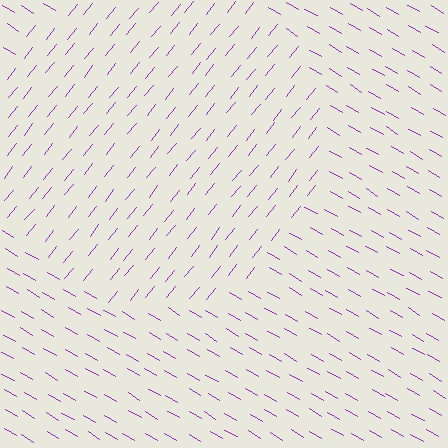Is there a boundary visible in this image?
Yes, there is a texture boundary formed by a change in line orientation.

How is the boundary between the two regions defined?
The boundary is defined purely by a change in line orientation (approximately 81 degrees difference). All lines are the same color and thickness.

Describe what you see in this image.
The image is filled with small purple line segments. A circle region in the image has lines oriented differently from the surrounding lines, creating a visible texture boundary.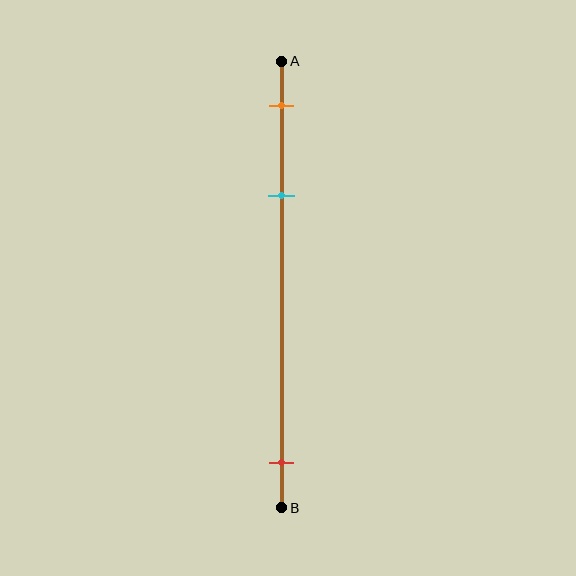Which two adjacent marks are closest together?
The orange and cyan marks are the closest adjacent pair.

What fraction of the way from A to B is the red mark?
The red mark is approximately 90% (0.9) of the way from A to B.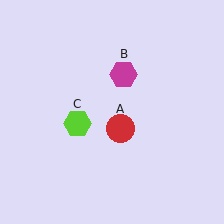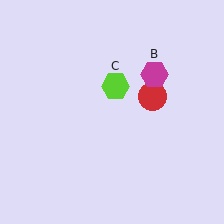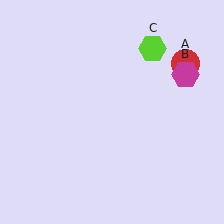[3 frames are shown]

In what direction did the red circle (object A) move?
The red circle (object A) moved up and to the right.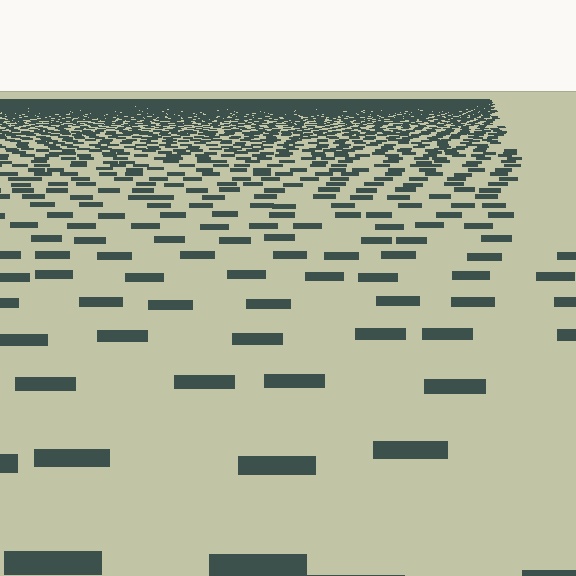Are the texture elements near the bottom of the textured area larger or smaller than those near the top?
Larger. Near the bottom, elements are closer to the viewer and appear at a bigger on-screen size.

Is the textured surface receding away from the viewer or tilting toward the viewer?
The surface is receding away from the viewer. Texture elements get smaller and denser toward the top.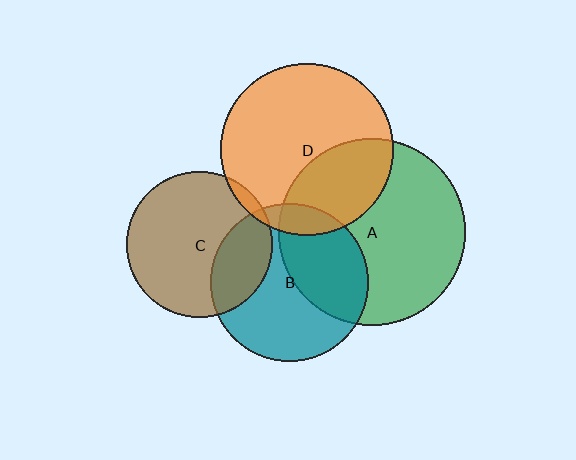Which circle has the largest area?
Circle A (green).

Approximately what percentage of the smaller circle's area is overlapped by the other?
Approximately 40%.